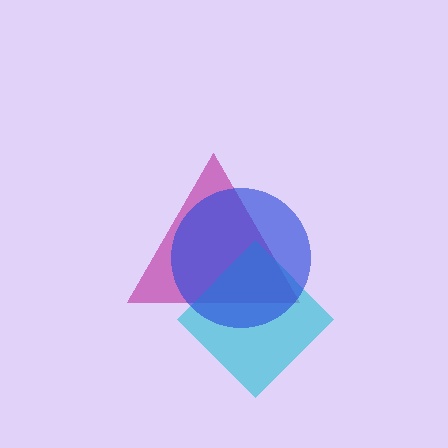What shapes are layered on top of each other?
The layered shapes are: a magenta triangle, a cyan diamond, a blue circle.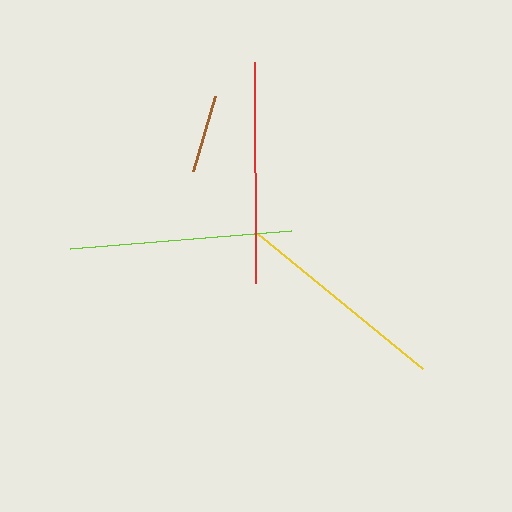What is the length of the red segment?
The red segment is approximately 220 pixels long.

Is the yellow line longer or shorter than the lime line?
The lime line is longer than the yellow line.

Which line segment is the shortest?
The brown line is the shortest at approximately 78 pixels.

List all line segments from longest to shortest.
From longest to shortest: lime, red, yellow, brown.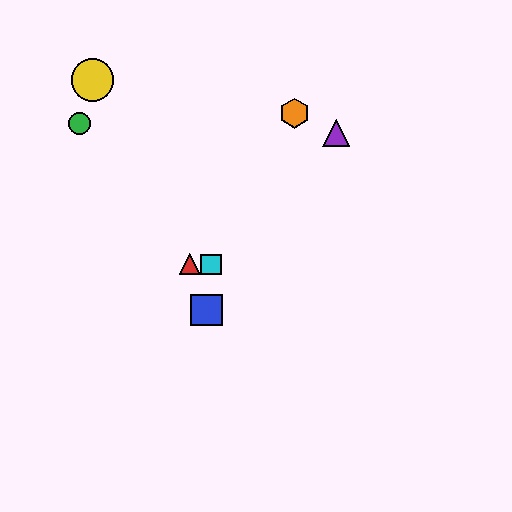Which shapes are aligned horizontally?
The red triangle, the cyan square are aligned horizontally.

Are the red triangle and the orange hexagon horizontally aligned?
No, the red triangle is at y≈264 and the orange hexagon is at y≈113.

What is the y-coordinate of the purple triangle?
The purple triangle is at y≈133.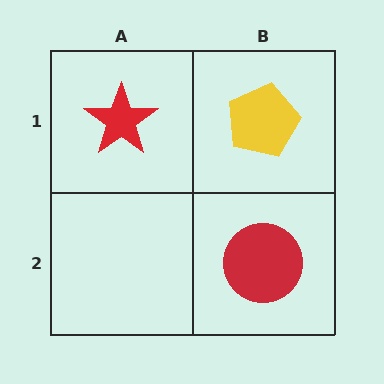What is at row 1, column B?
A yellow pentagon.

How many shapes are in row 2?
1 shape.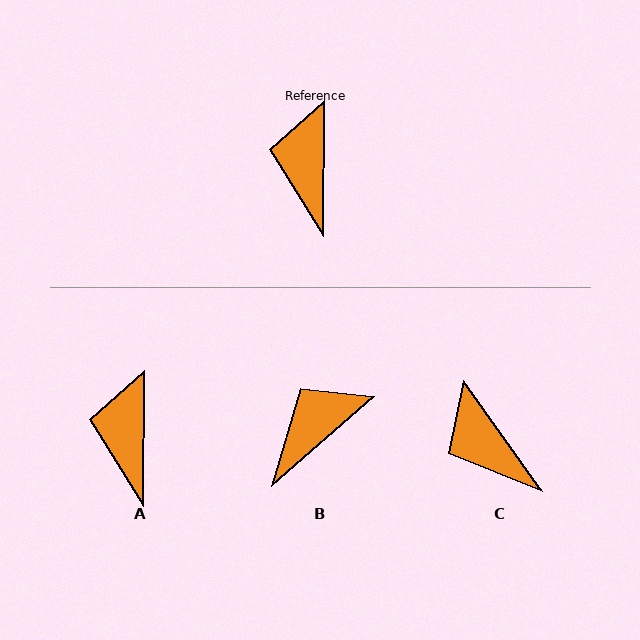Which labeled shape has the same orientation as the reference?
A.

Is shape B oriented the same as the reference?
No, it is off by about 48 degrees.